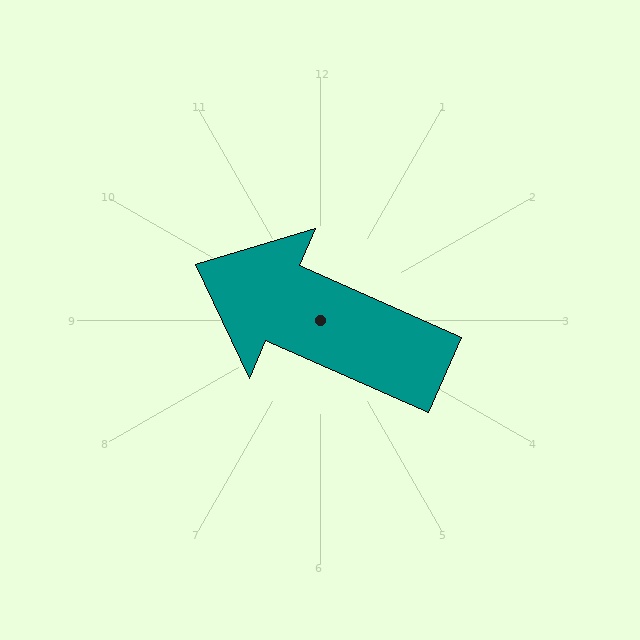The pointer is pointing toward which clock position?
Roughly 10 o'clock.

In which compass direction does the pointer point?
Northwest.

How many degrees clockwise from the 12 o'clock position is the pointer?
Approximately 294 degrees.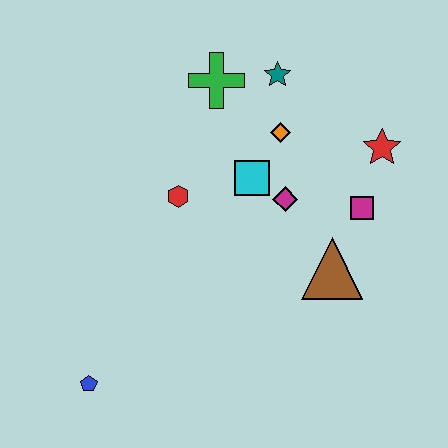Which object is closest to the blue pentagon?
The red hexagon is closest to the blue pentagon.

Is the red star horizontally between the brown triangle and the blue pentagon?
No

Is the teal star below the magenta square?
No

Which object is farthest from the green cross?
The blue pentagon is farthest from the green cross.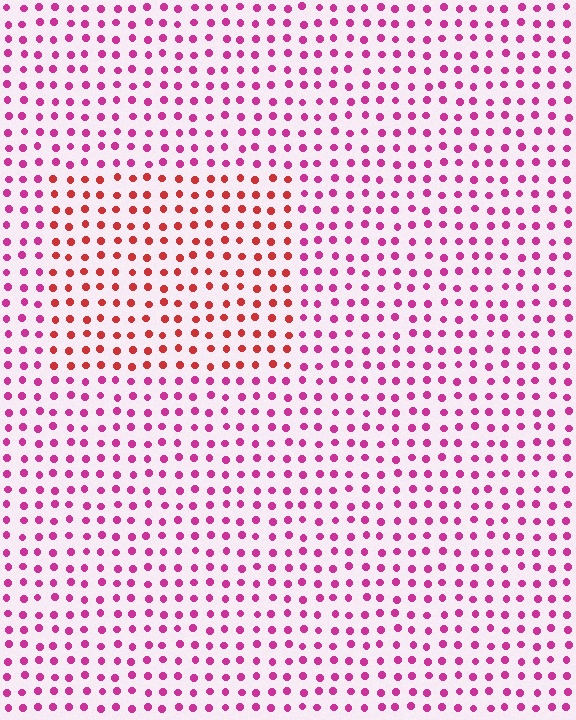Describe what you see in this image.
The image is filled with small magenta elements in a uniform arrangement. A rectangle-shaped region is visible where the elements are tinted to a slightly different hue, forming a subtle color boundary.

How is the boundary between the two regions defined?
The boundary is defined purely by a slight shift in hue (about 39 degrees). Spacing, size, and orientation are identical on both sides.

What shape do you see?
I see a rectangle.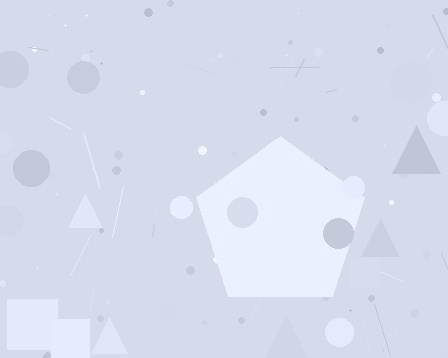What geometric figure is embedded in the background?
A pentagon is embedded in the background.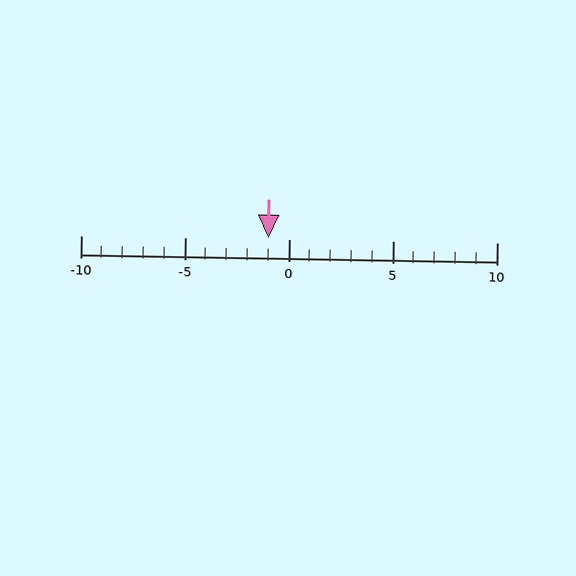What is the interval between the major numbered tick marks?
The major tick marks are spaced 5 units apart.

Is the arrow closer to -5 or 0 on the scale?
The arrow is closer to 0.